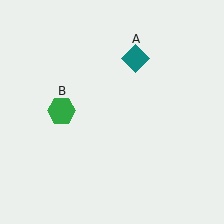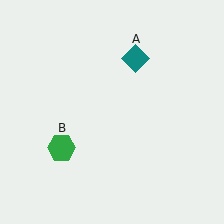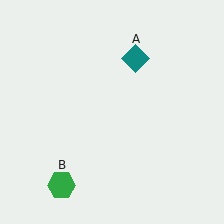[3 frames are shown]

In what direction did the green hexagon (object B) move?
The green hexagon (object B) moved down.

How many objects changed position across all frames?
1 object changed position: green hexagon (object B).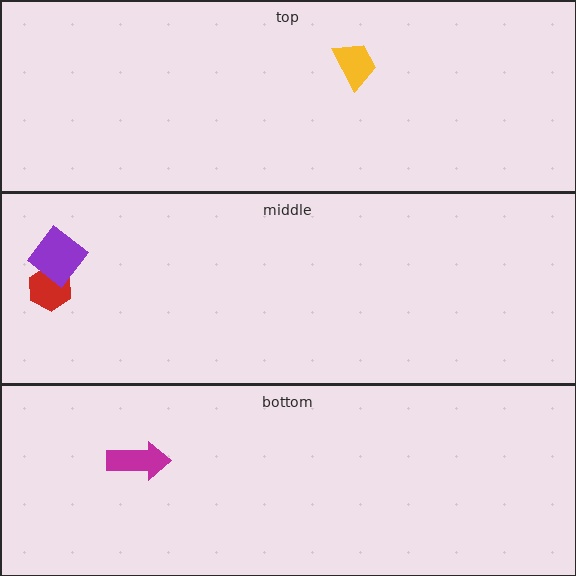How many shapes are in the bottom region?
1.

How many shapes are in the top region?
1.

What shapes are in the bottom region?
The magenta arrow.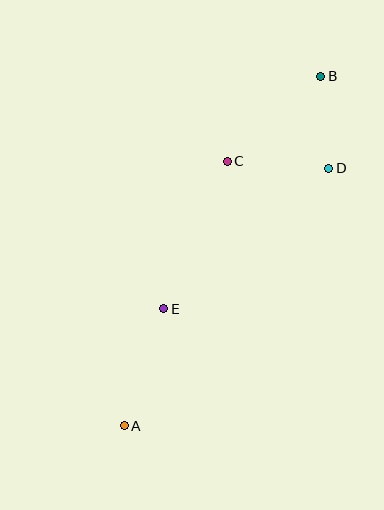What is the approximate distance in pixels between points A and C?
The distance between A and C is approximately 284 pixels.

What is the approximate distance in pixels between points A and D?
The distance between A and D is approximately 329 pixels.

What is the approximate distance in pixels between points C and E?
The distance between C and E is approximately 161 pixels.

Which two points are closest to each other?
Points B and D are closest to each other.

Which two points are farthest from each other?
Points A and B are farthest from each other.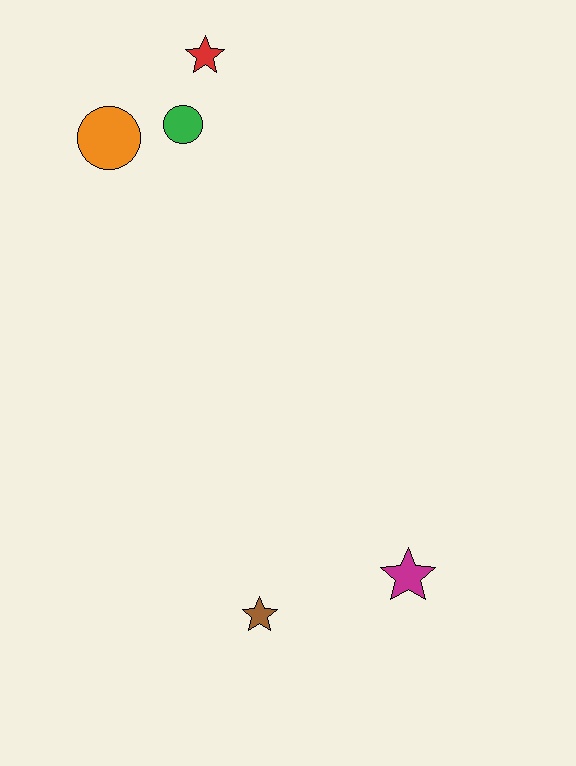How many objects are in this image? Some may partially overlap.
There are 5 objects.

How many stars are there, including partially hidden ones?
There are 3 stars.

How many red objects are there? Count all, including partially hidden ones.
There is 1 red object.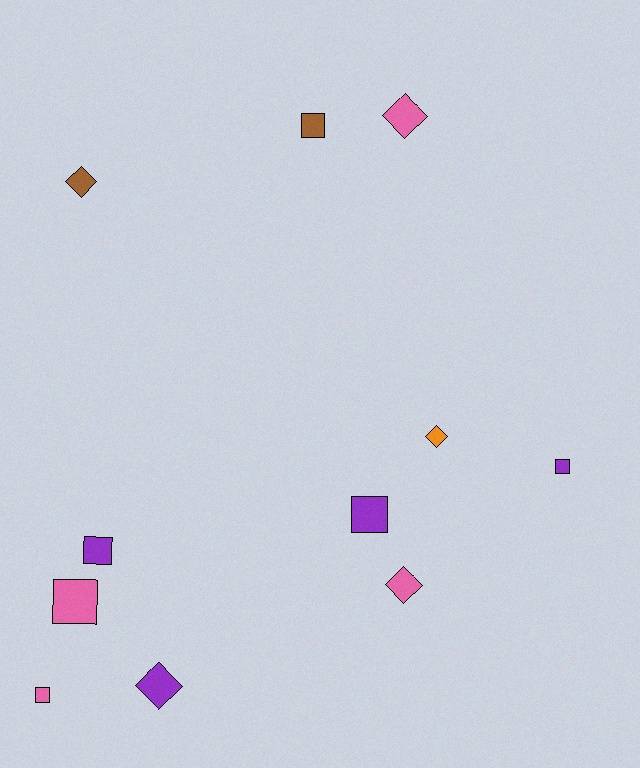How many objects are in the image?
There are 11 objects.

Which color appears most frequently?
Pink, with 4 objects.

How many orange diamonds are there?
There is 1 orange diamond.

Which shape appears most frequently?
Square, with 6 objects.